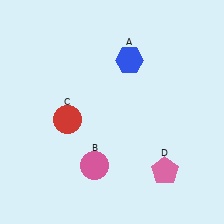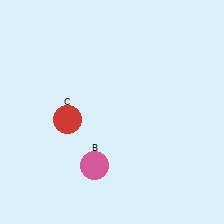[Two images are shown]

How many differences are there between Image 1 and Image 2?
There are 2 differences between the two images.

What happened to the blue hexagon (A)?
The blue hexagon (A) was removed in Image 2. It was in the top-right area of Image 1.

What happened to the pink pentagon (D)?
The pink pentagon (D) was removed in Image 2. It was in the bottom-right area of Image 1.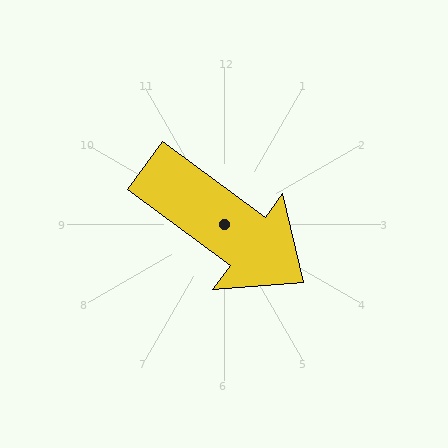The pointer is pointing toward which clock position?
Roughly 4 o'clock.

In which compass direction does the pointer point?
Southeast.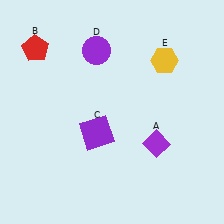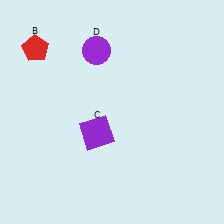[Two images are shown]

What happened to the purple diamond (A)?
The purple diamond (A) was removed in Image 2. It was in the bottom-right area of Image 1.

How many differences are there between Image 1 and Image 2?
There are 2 differences between the two images.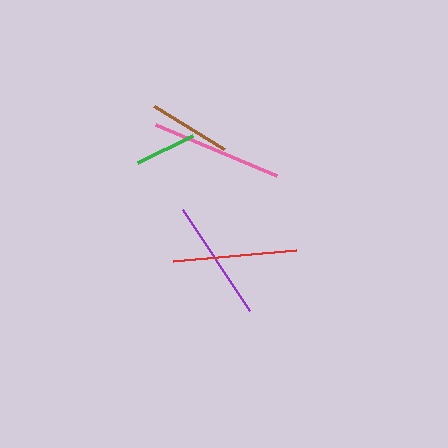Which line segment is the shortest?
The green line is the shortest at approximately 60 pixels.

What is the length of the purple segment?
The purple segment is approximately 122 pixels long.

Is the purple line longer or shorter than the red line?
The red line is longer than the purple line.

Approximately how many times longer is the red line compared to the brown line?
The red line is approximately 1.5 times the length of the brown line.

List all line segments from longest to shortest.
From longest to shortest: pink, red, purple, brown, green.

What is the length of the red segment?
The red segment is approximately 123 pixels long.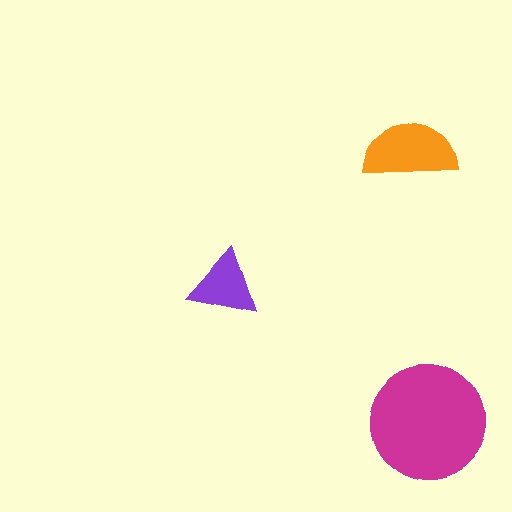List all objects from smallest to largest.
The purple triangle, the orange semicircle, the magenta circle.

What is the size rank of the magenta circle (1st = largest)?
1st.